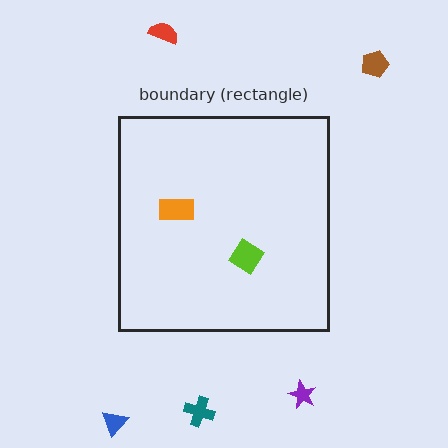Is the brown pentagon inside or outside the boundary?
Outside.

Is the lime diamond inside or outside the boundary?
Inside.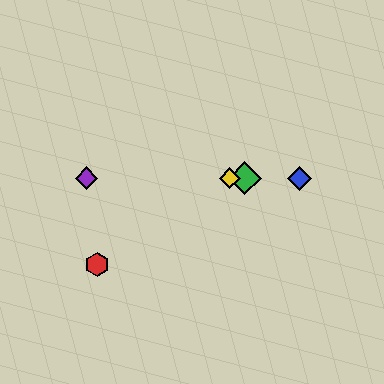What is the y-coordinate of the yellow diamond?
The yellow diamond is at y≈178.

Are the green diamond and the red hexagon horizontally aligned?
No, the green diamond is at y≈178 and the red hexagon is at y≈264.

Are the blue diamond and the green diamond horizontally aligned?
Yes, both are at y≈178.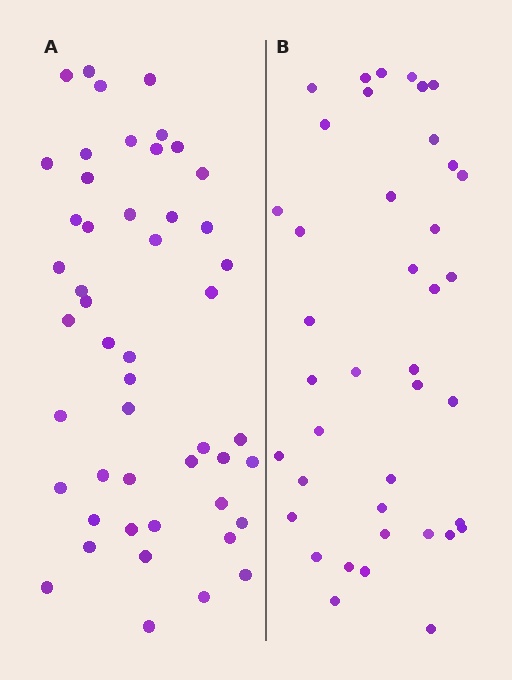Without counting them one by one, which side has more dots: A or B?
Region A (the left region) has more dots.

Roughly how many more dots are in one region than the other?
Region A has roughly 8 or so more dots than region B.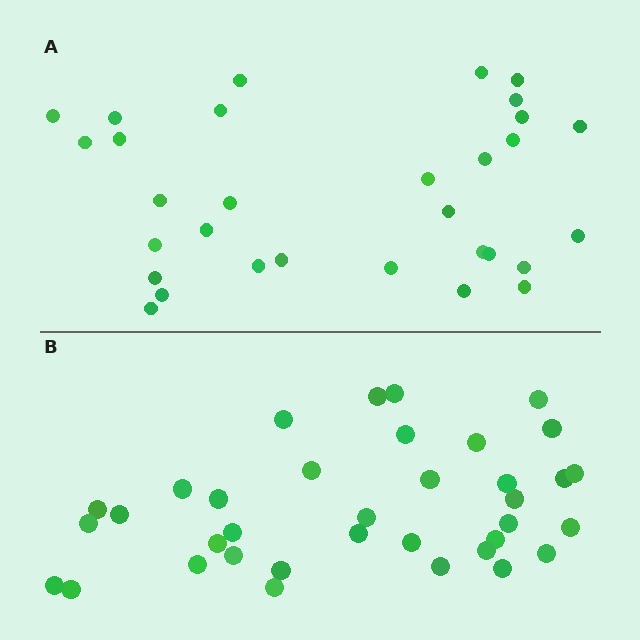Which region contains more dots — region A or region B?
Region B (the bottom region) has more dots.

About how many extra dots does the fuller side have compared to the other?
Region B has about 5 more dots than region A.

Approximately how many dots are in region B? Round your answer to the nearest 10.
About 40 dots. (The exact count is 36, which rounds to 40.)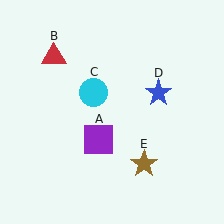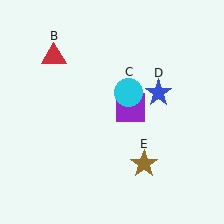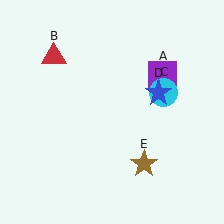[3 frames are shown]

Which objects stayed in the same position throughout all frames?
Red triangle (object B) and blue star (object D) and brown star (object E) remained stationary.